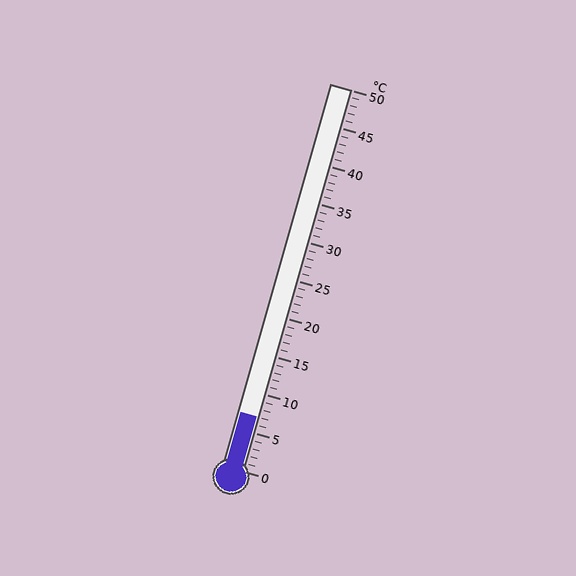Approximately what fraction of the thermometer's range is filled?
The thermometer is filled to approximately 15% of its range.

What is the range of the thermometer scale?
The thermometer scale ranges from 0°C to 50°C.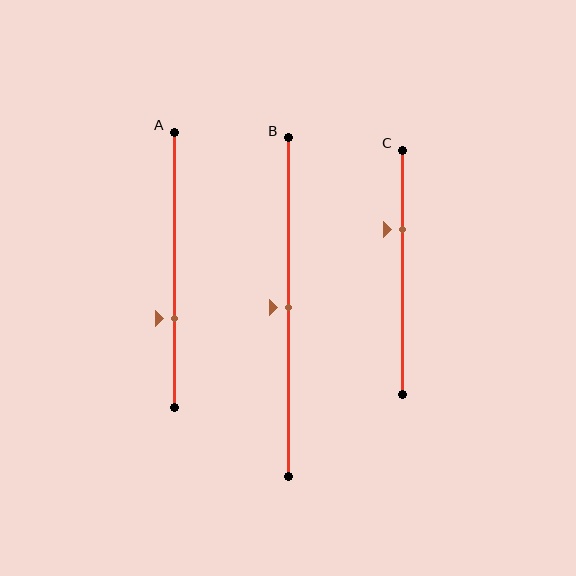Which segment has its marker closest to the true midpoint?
Segment B has its marker closest to the true midpoint.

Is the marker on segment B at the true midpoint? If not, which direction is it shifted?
Yes, the marker on segment B is at the true midpoint.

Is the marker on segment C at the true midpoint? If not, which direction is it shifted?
No, the marker on segment C is shifted upward by about 18% of the segment length.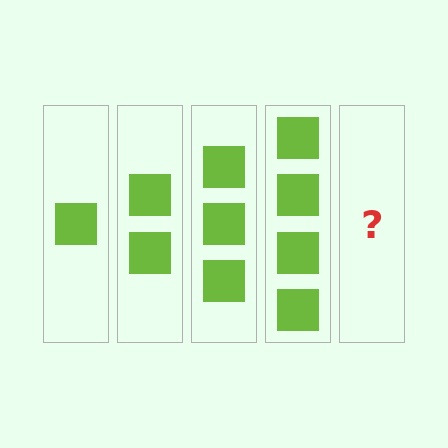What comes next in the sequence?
The next element should be 5 squares.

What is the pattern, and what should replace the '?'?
The pattern is that each step adds one more square. The '?' should be 5 squares.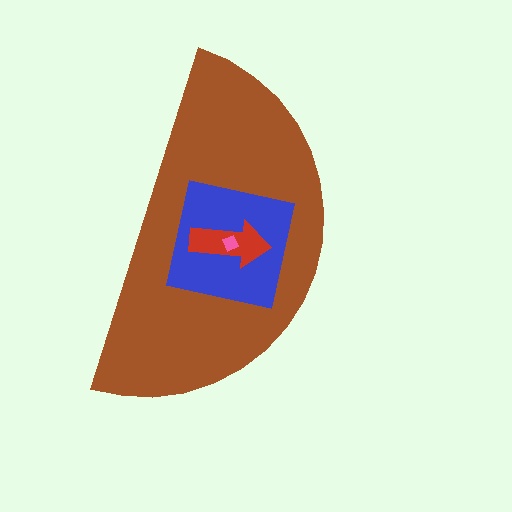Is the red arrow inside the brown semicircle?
Yes.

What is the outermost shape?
The brown semicircle.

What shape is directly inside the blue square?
The red arrow.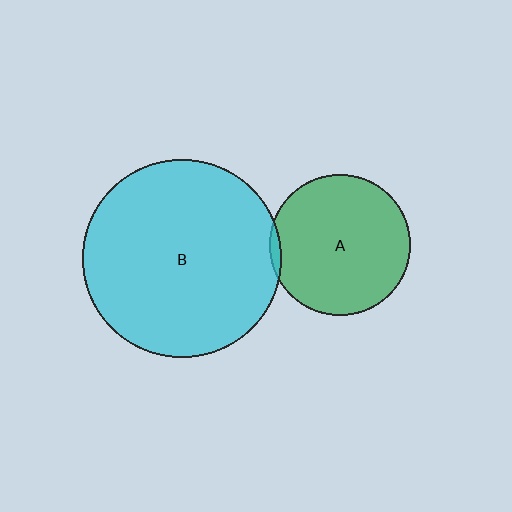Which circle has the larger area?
Circle B (cyan).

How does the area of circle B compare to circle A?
Approximately 2.0 times.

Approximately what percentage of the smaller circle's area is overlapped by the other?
Approximately 5%.